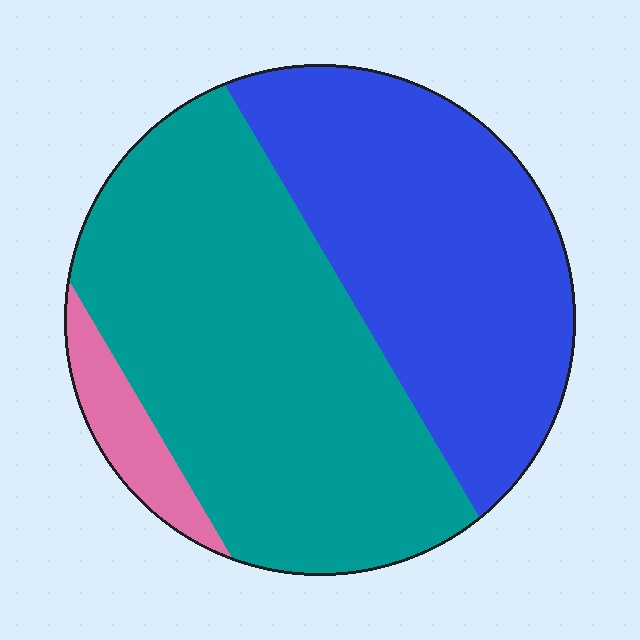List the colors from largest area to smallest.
From largest to smallest: teal, blue, pink.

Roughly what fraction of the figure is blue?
Blue covers roughly 40% of the figure.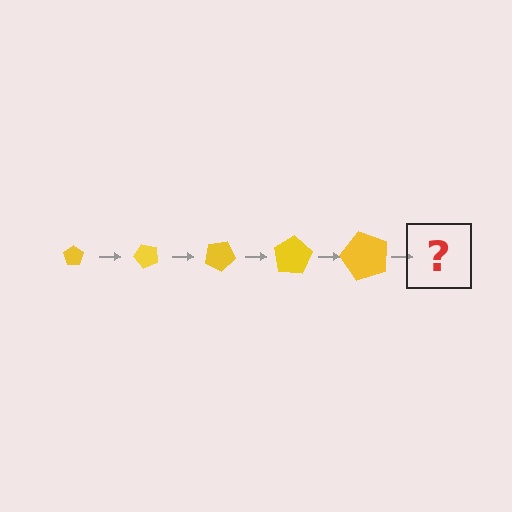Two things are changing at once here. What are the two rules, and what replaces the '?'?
The two rules are that the pentagon grows larger each step and it rotates 50 degrees each step. The '?' should be a pentagon, larger than the previous one and rotated 250 degrees from the start.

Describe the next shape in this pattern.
It should be a pentagon, larger than the previous one and rotated 250 degrees from the start.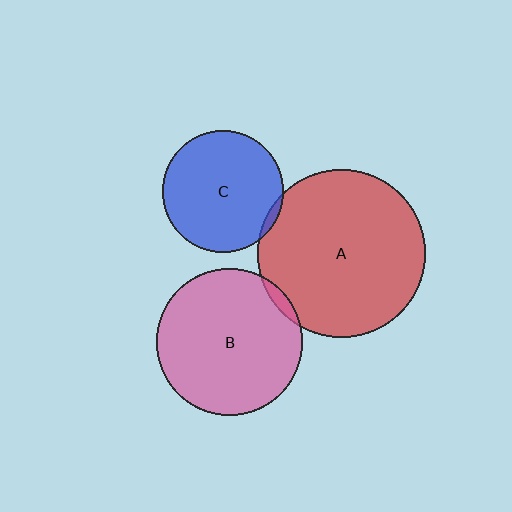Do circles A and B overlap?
Yes.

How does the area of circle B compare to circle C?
Approximately 1.5 times.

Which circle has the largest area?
Circle A (red).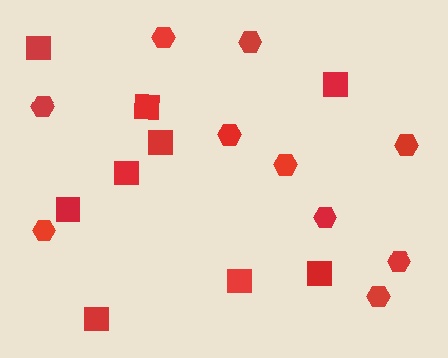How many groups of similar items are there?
There are 2 groups: one group of squares (9) and one group of hexagons (10).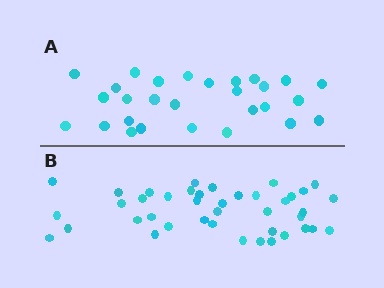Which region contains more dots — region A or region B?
Region B (the bottom region) has more dots.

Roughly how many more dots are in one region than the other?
Region B has approximately 15 more dots than region A.